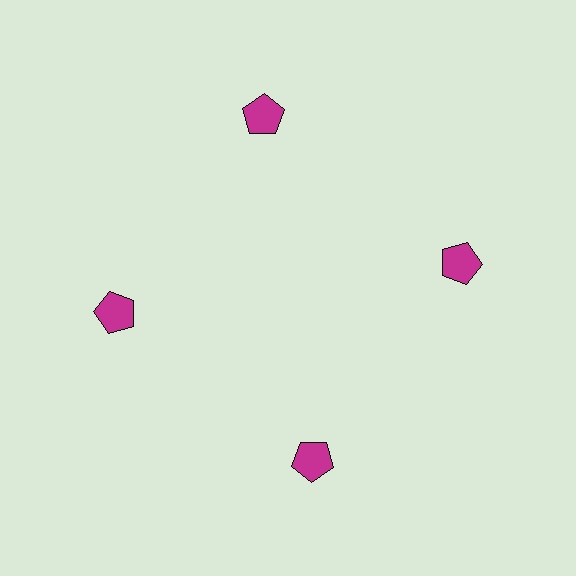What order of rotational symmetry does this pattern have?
This pattern has 4-fold rotational symmetry.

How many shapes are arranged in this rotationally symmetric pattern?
There are 4 shapes, arranged in 4 groups of 1.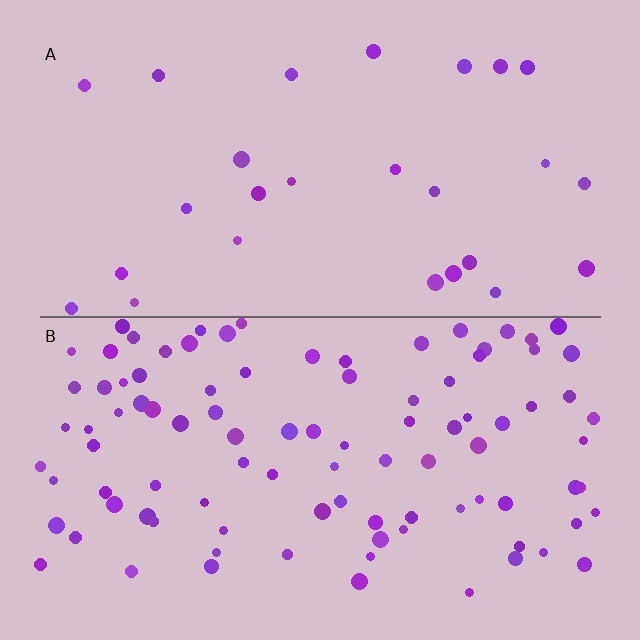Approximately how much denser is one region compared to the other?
Approximately 3.7× — region B over region A.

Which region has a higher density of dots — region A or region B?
B (the bottom).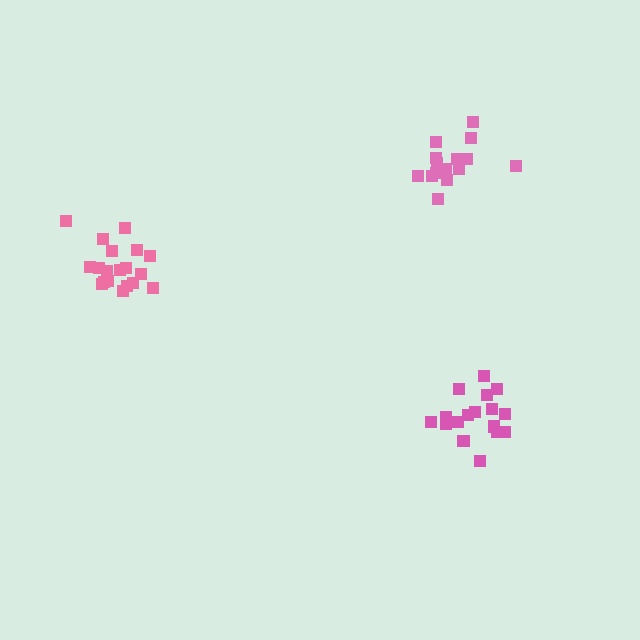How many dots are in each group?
Group 1: 16 dots, Group 2: 17 dots, Group 3: 19 dots (52 total).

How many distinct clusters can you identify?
There are 3 distinct clusters.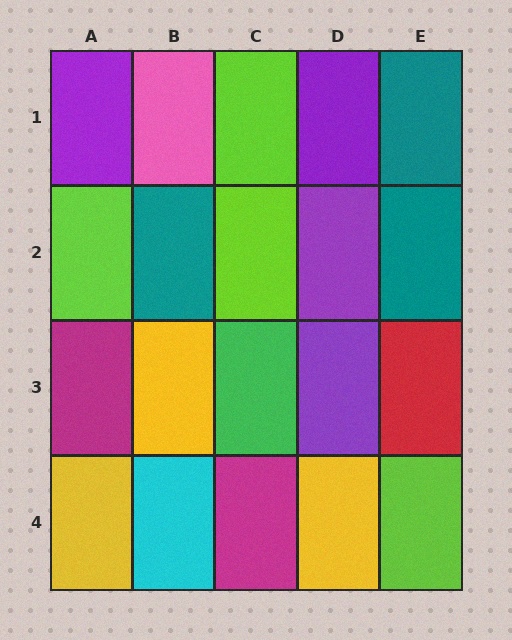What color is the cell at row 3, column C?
Green.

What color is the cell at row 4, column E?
Lime.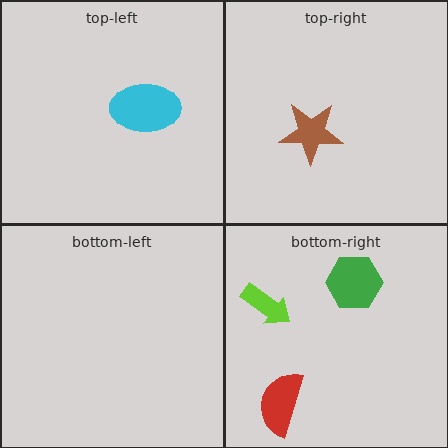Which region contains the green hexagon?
The bottom-right region.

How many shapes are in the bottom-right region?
3.